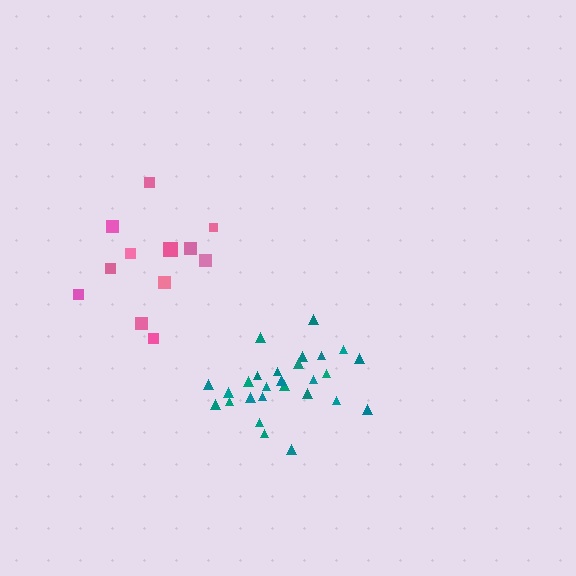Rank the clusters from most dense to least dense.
teal, pink.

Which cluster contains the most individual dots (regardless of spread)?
Teal (27).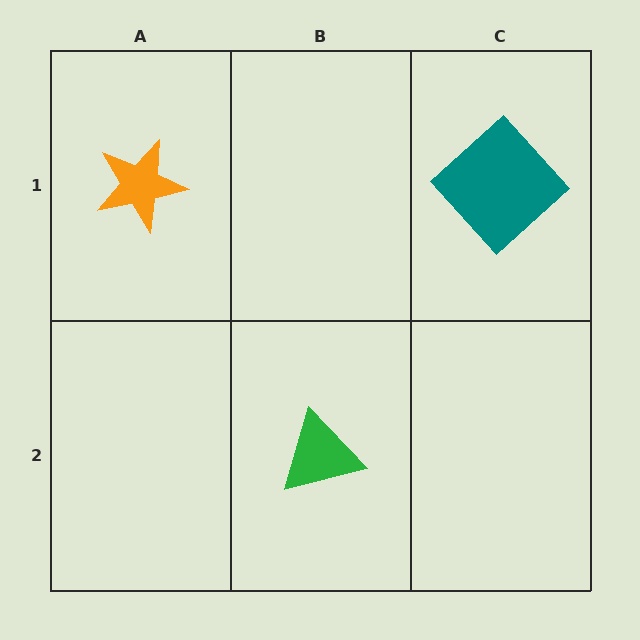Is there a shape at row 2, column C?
No, that cell is empty.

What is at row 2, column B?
A green triangle.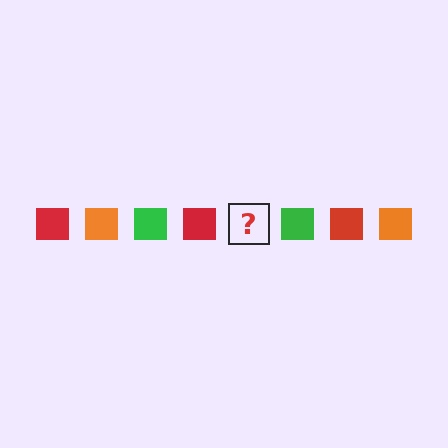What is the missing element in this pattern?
The missing element is an orange square.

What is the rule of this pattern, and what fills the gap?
The rule is that the pattern cycles through red, orange, green squares. The gap should be filled with an orange square.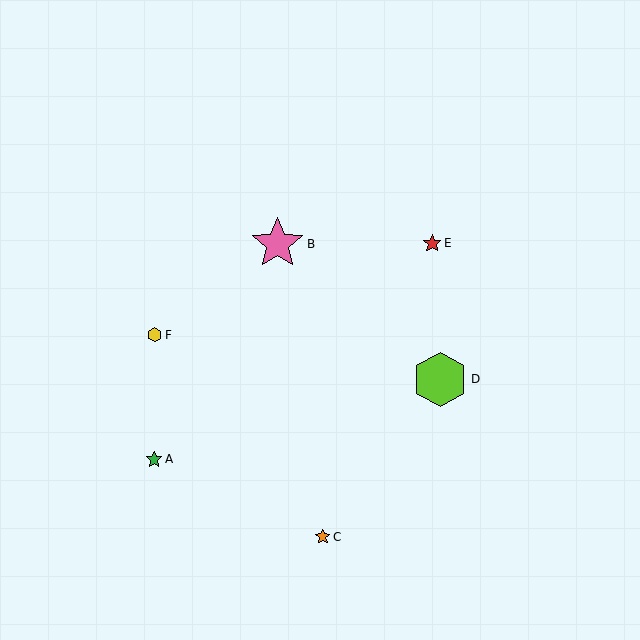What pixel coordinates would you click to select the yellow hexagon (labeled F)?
Click at (155, 335) to select the yellow hexagon F.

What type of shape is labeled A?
Shape A is a green star.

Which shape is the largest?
The lime hexagon (labeled D) is the largest.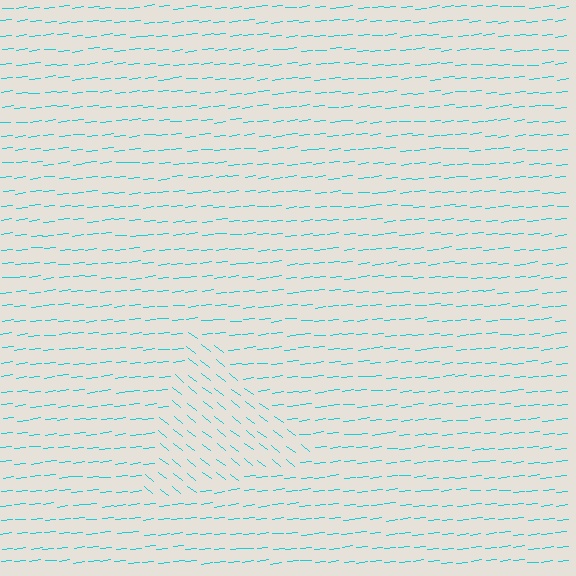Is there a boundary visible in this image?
Yes, there is a texture boundary formed by a change in line orientation.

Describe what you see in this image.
The image is filled with small cyan line segments. A triangle region in the image has lines oriented differently from the surrounding lines, creating a visible texture boundary.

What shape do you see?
I see a triangle.